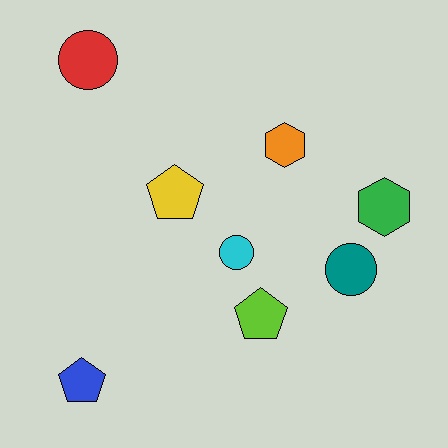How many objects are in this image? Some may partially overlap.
There are 8 objects.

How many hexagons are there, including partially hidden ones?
There are 2 hexagons.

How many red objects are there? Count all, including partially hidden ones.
There is 1 red object.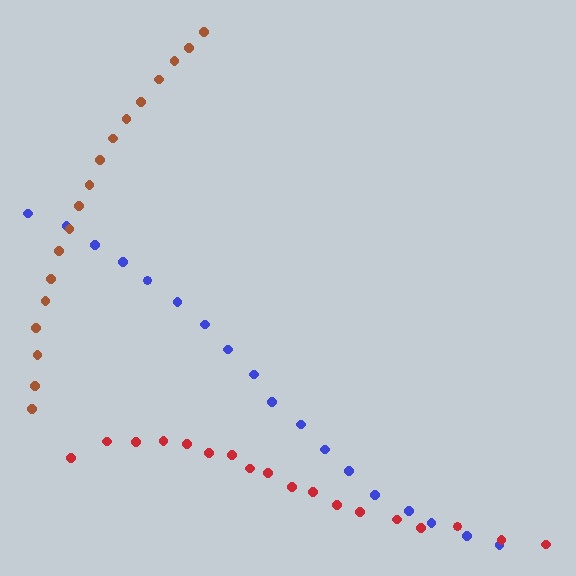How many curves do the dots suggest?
There are 3 distinct paths.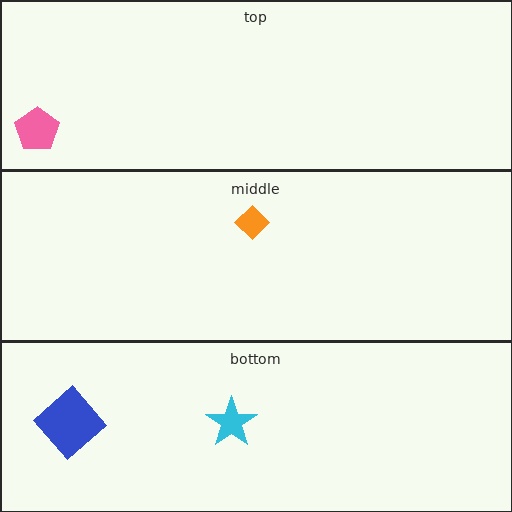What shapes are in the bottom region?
The cyan star, the blue diamond.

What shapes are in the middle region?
The orange diamond.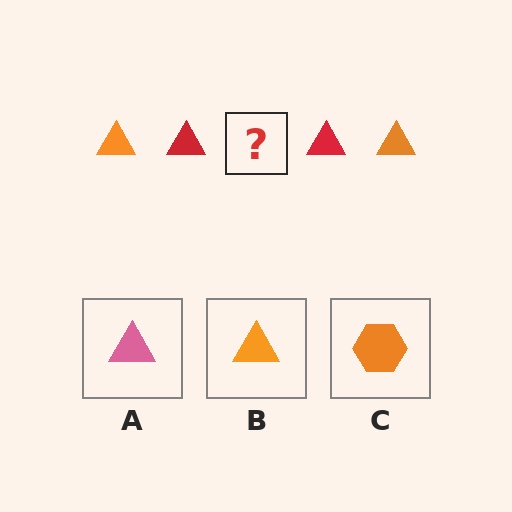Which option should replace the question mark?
Option B.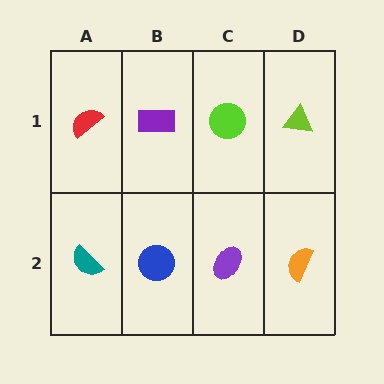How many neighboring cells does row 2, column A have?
2.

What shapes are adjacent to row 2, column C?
A lime circle (row 1, column C), a blue circle (row 2, column B), an orange semicircle (row 2, column D).